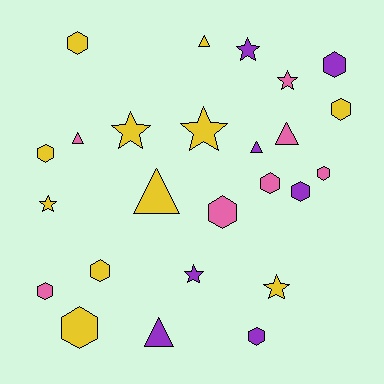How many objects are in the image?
There are 25 objects.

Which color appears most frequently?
Yellow, with 11 objects.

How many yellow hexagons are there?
There are 5 yellow hexagons.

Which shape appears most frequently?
Hexagon, with 12 objects.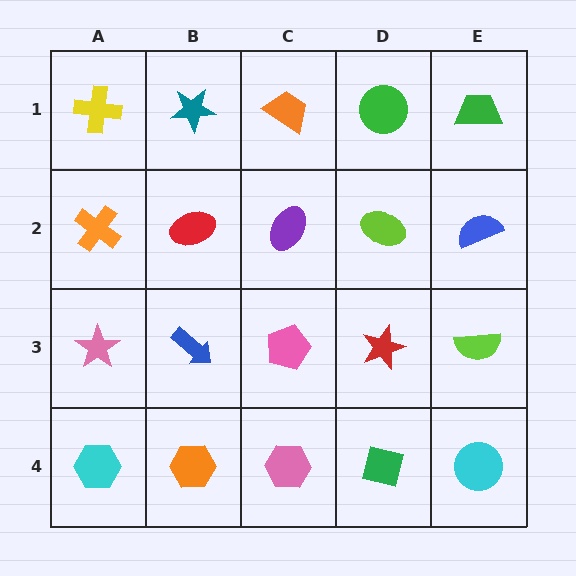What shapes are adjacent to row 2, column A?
A yellow cross (row 1, column A), a pink star (row 3, column A), a red ellipse (row 2, column B).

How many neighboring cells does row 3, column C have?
4.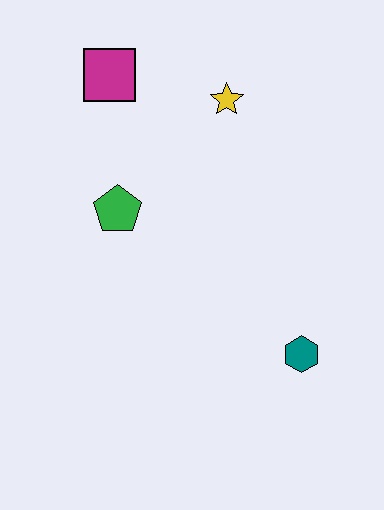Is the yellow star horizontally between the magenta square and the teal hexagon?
Yes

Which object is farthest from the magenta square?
The teal hexagon is farthest from the magenta square.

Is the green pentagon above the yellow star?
No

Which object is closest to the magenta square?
The yellow star is closest to the magenta square.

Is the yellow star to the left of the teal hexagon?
Yes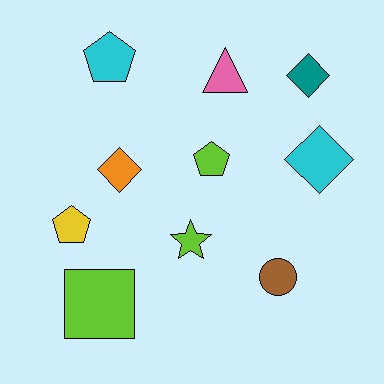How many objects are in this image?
There are 10 objects.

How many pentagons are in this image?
There are 3 pentagons.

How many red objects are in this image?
There are no red objects.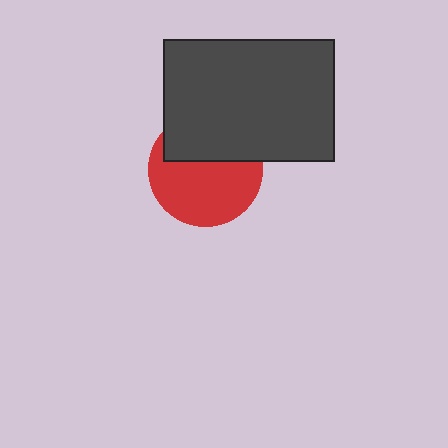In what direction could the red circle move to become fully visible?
The red circle could move down. That would shift it out from behind the dark gray rectangle entirely.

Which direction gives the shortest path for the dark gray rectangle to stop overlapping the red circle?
Moving up gives the shortest separation.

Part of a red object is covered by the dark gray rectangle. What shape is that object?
It is a circle.